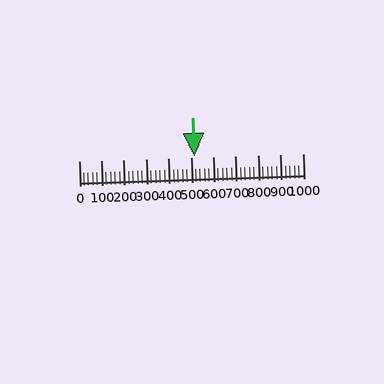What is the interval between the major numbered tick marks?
The major tick marks are spaced 100 units apart.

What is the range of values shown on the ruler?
The ruler shows values from 0 to 1000.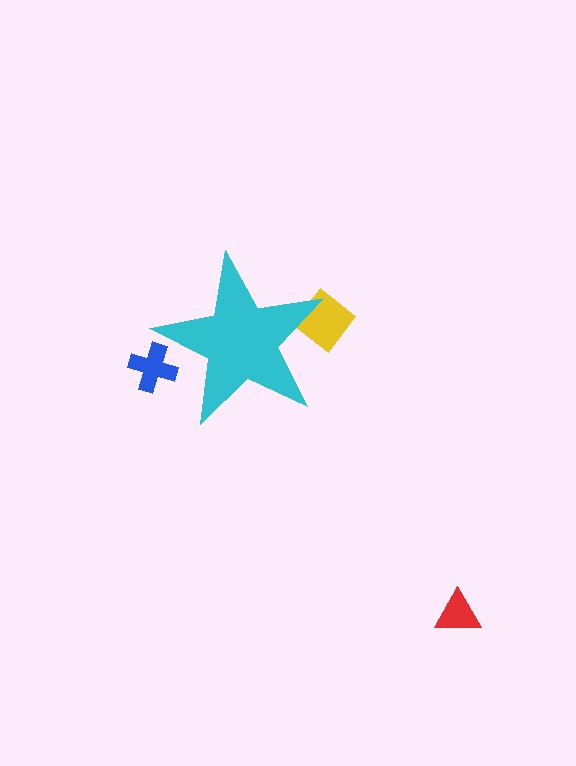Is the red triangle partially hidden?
No, the red triangle is fully visible.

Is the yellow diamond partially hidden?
Yes, the yellow diamond is partially hidden behind the cyan star.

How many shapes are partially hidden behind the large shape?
2 shapes are partially hidden.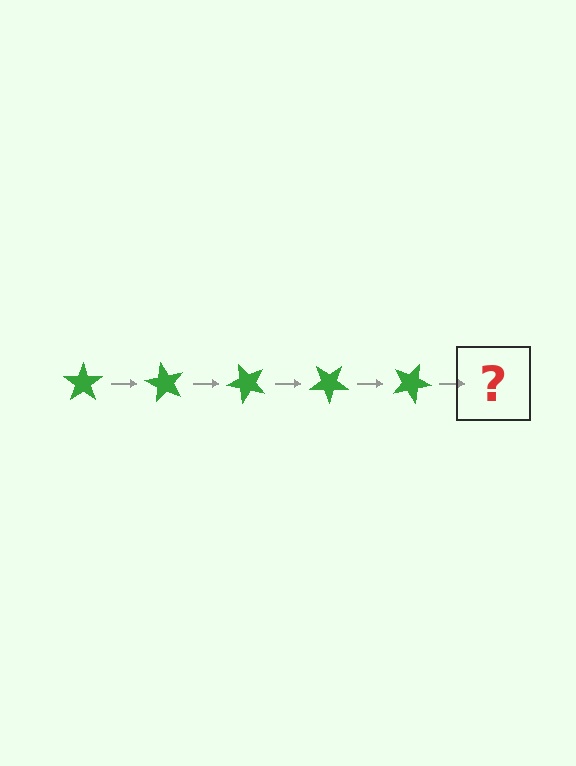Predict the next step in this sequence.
The next step is a green star rotated 300 degrees.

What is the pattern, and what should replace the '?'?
The pattern is that the star rotates 60 degrees each step. The '?' should be a green star rotated 300 degrees.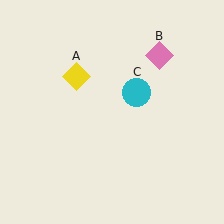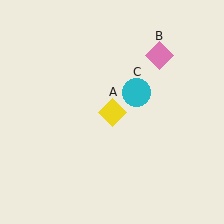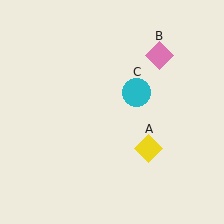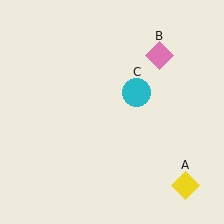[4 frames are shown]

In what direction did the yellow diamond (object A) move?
The yellow diamond (object A) moved down and to the right.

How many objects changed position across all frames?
1 object changed position: yellow diamond (object A).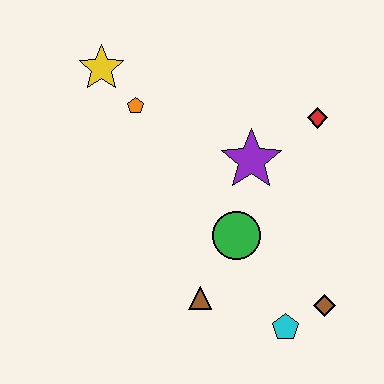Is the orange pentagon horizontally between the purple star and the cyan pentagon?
No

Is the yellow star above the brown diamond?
Yes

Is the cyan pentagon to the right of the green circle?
Yes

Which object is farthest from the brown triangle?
The yellow star is farthest from the brown triangle.